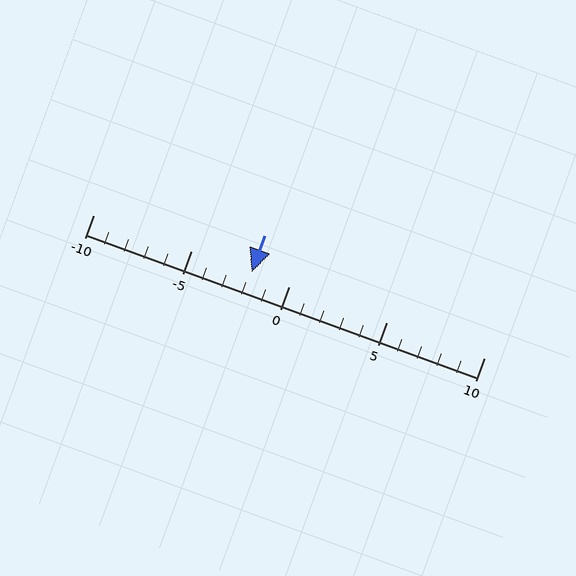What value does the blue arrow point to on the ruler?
The blue arrow points to approximately -2.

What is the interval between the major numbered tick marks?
The major tick marks are spaced 5 units apart.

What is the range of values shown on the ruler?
The ruler shows values from -10 to 10.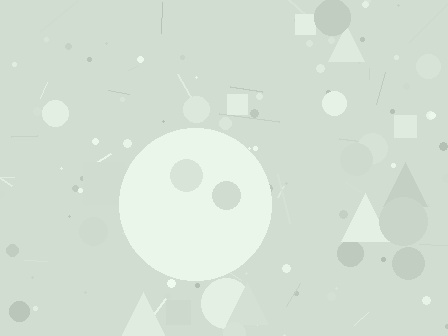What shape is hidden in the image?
A circle is hidden in the image.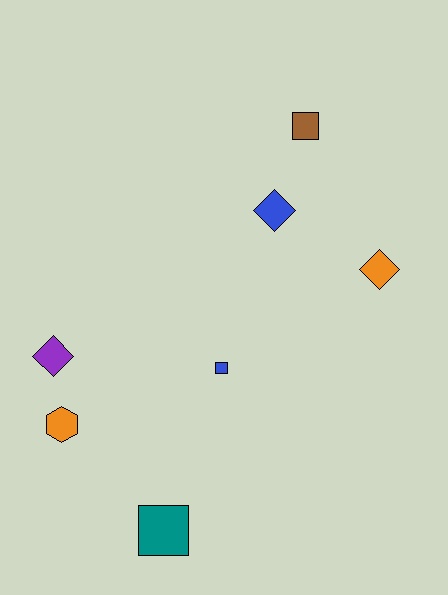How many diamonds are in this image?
There are 3 diamonds.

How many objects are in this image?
There are 7 objects.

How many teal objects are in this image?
There is 1 teal object.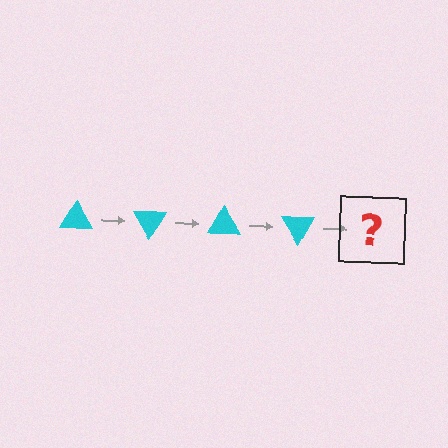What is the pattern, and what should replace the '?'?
The pattern is that the triangle rotates 60 degrees each step. The '?' should be a cyan triangle rotated 240 degrees.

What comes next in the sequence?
The next element should be a cyan triangle rotated 240 degrees.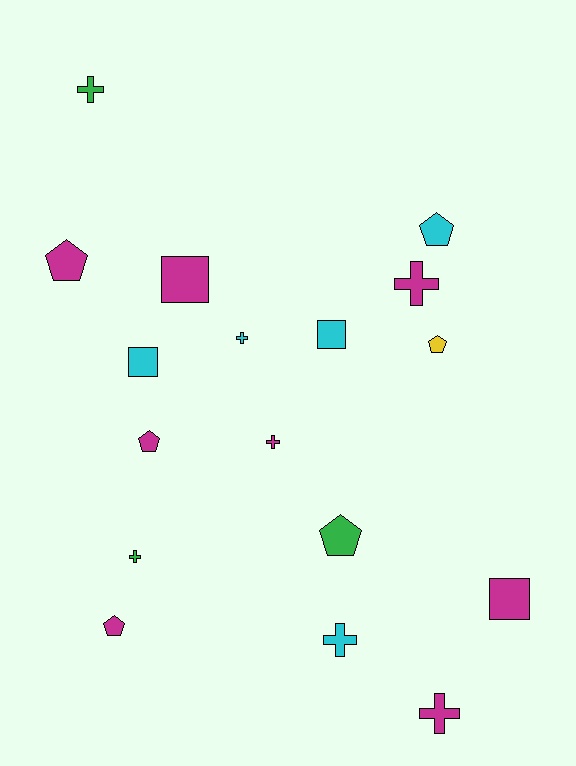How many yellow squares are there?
There are no yellow squares.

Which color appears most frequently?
Magenta, with 8 objects.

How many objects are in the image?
There are 17 objects.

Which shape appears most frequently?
Cross, with 7 objects.